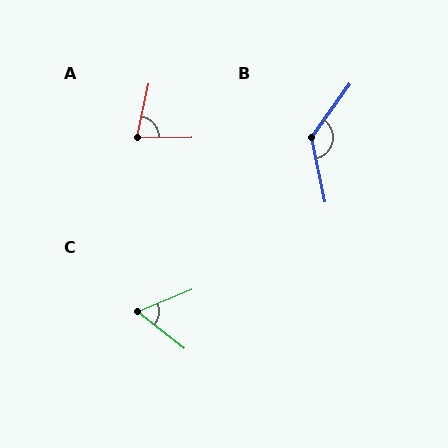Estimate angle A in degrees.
Approximately 77 degrees.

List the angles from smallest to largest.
C (60°), A (77°), B (132°).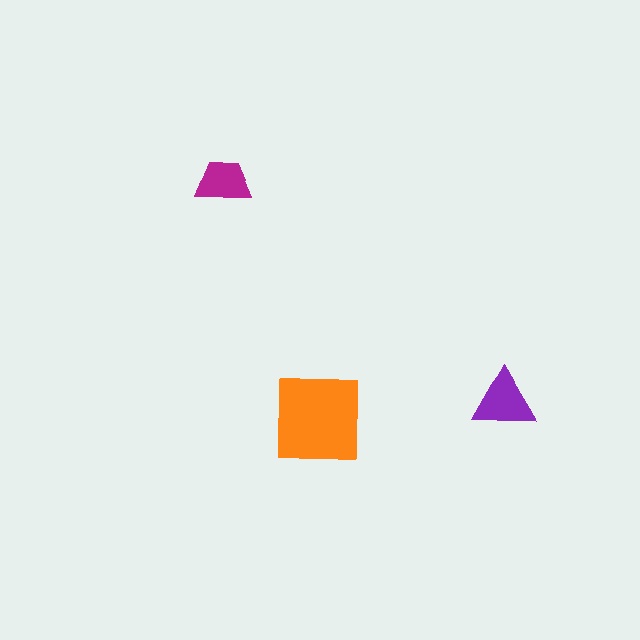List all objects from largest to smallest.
The orange square, the purple triangle, the magenta trapezoid.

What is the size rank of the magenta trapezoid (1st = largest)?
3rd.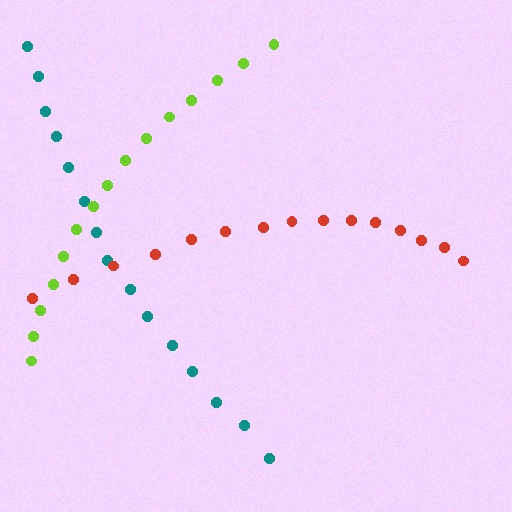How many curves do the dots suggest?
There are 3 distinct paths.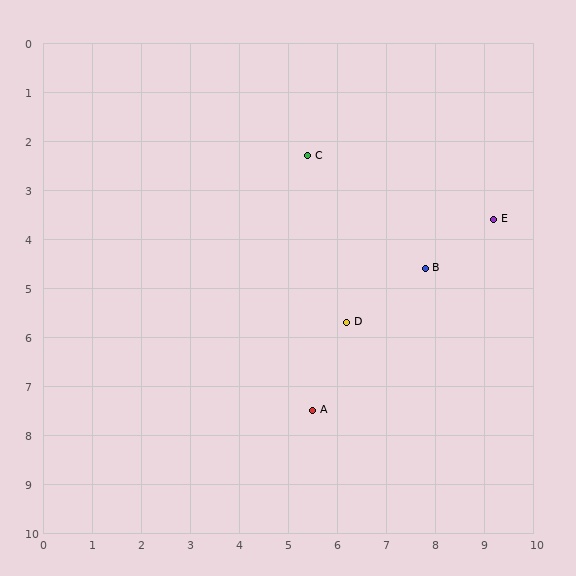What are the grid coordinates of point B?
Point B is at approximately (7.8, 4.6).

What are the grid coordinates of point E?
Point E is at approximately (9.2, 3.6).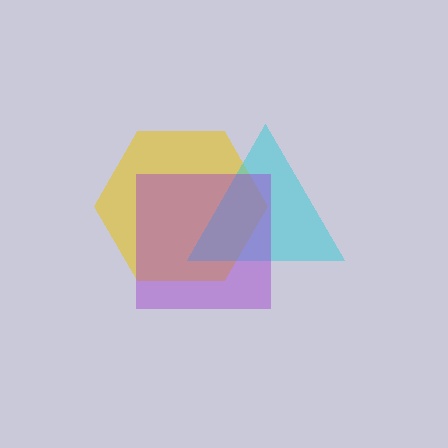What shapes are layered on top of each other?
The layered shapes are: a yellow hexagon, a cyan triangle, a purple square.